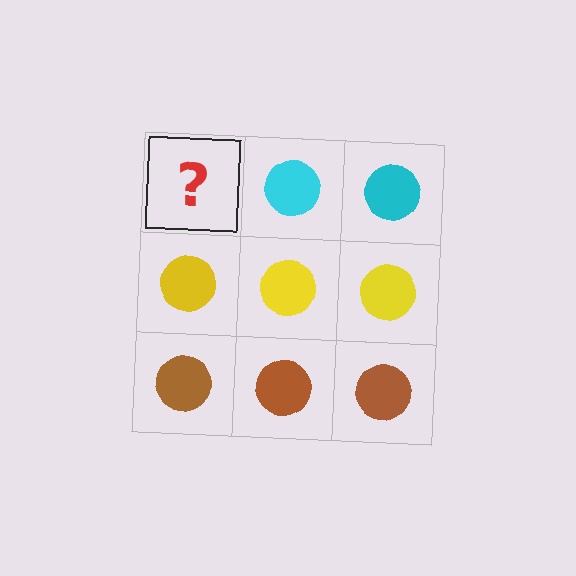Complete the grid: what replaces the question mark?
The question mark should be replaced with a cyan circle.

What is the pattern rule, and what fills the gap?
The rule is that each row has a consistent color. The gap should be filled with a cyan circle.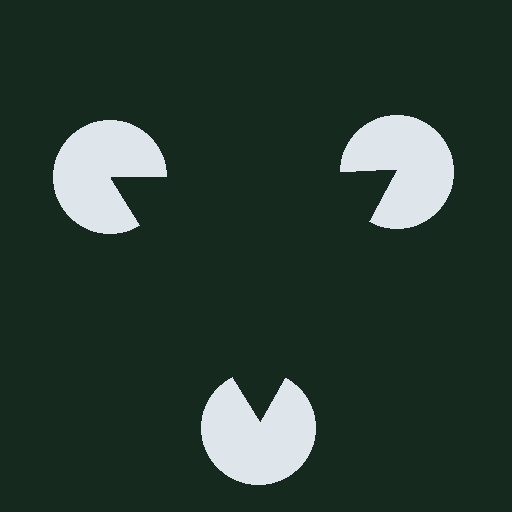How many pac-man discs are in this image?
There are 3 — one at each vertex of the illusory triangle.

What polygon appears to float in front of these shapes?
An illusory triangle — its edges are inferred from the aligned wedge cuts in the pac-man discs, not physically drawn.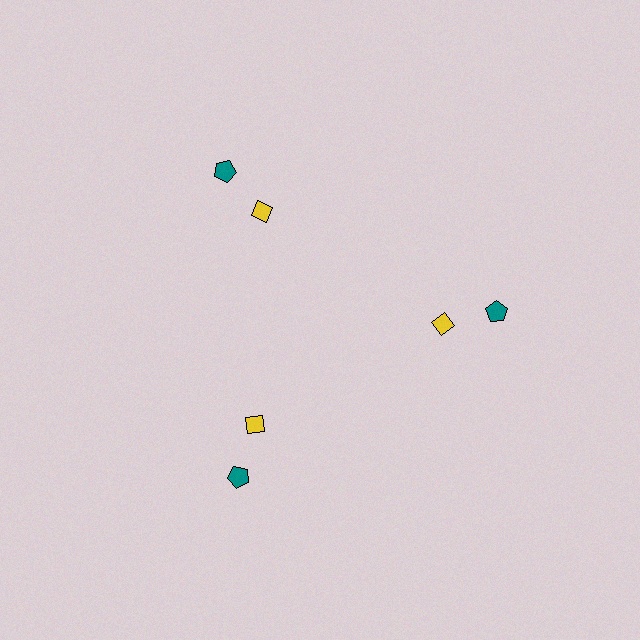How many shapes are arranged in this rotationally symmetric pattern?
There are 6 shapes, arranged in 3 groups of 2.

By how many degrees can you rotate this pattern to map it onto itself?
The pattern maps onto itself every 120 degrees of rotation.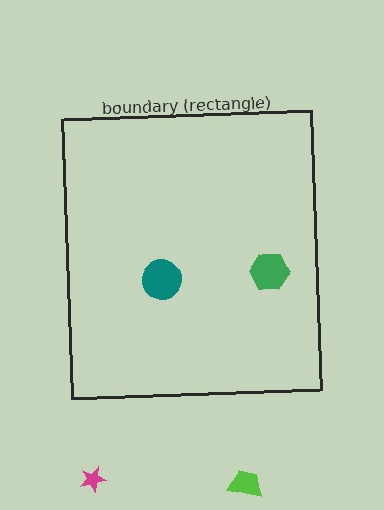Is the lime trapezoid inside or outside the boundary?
Outside.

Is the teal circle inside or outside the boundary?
Inside.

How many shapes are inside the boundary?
2 inside, 2 outside.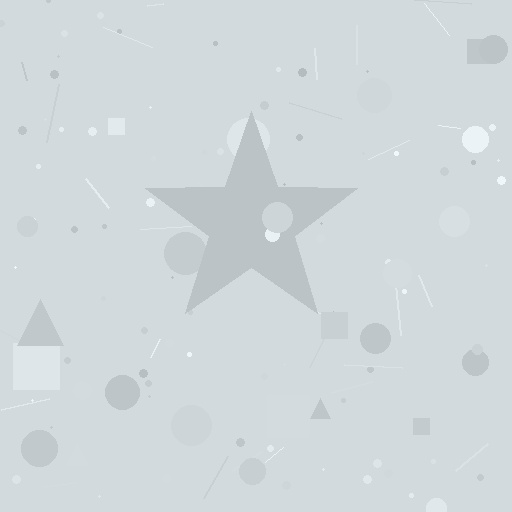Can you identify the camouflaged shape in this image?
The camouflaged shape is a star.